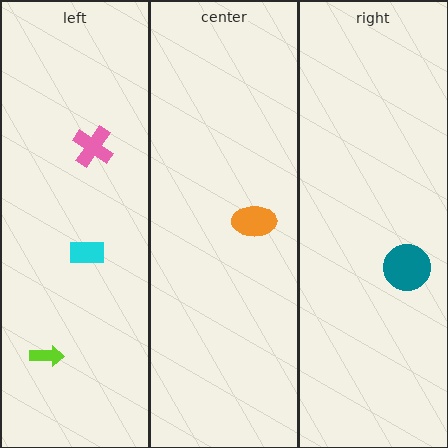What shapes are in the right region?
The teal circle.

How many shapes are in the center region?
1.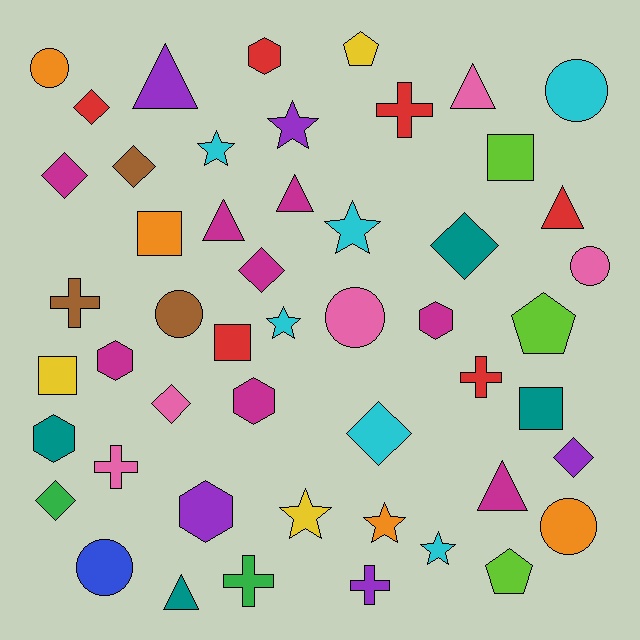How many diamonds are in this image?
There are 9 diamonds.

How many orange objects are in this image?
There are 4 orange objects.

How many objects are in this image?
There are 50 objects.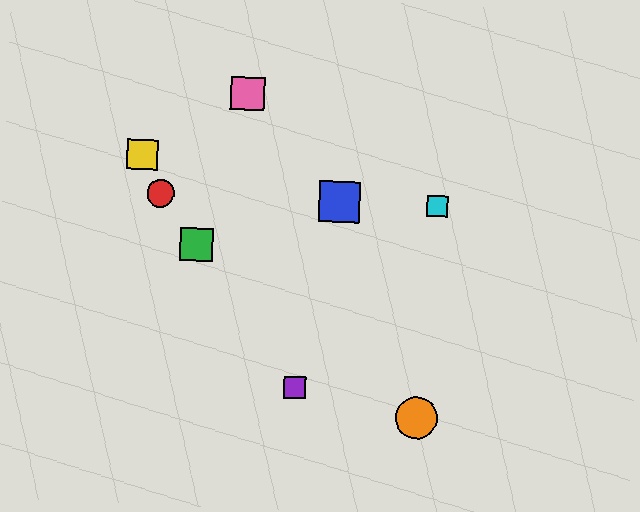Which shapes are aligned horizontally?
The red circle, the blue square, the cyan square are aligned horizontally.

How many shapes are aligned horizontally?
3 shapes (the red circle, the blue square, the cyan square) are aligned horizontally.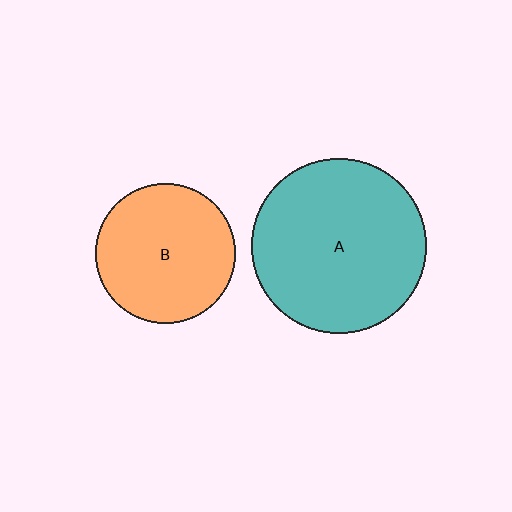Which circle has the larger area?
Circle A (teal).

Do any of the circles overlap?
No, none of the circles overlap.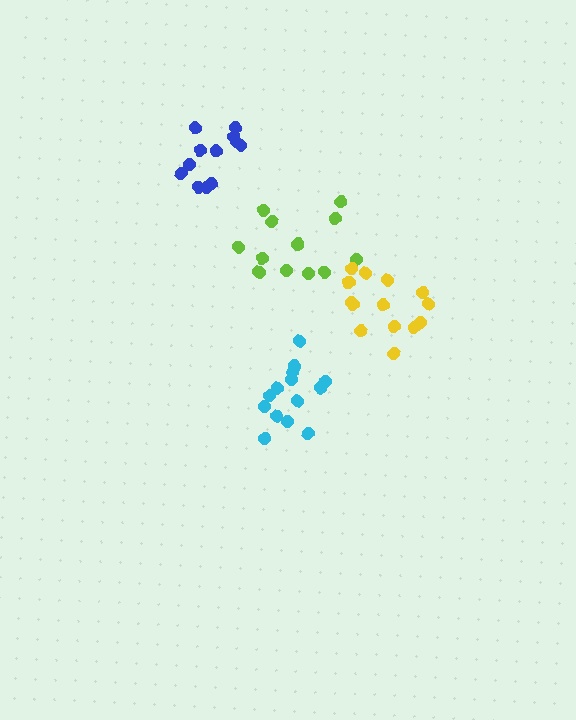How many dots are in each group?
Group 1: 14 dots, Group 2: 12 dots, Group 3: 12 dots, Group 4: 14 dots (52 total).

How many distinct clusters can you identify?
There are 4 distinct clusters.